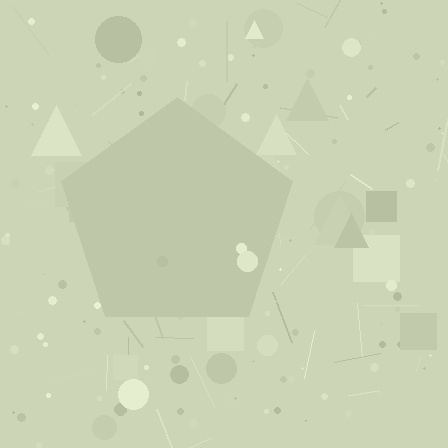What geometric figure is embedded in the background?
A pentagon is embedded in the background.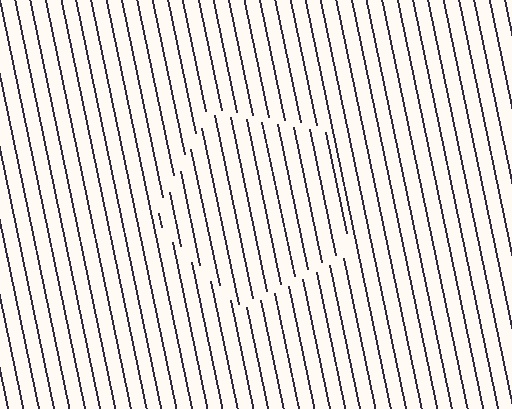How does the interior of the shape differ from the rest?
The interior of the shape contains the same grating, shifted by half a period — the contour is defined by the phase discontinuity where line-ends from the inner and outer gratings abut.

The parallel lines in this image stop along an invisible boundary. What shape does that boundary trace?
An illusory pentagon. The interior of the shape contains the same grating, shifted by half a period — the contour is defined by the phase discontinuity where line-ends from the inner and outer gratings abut.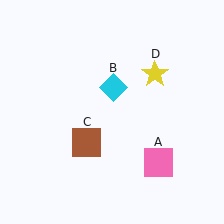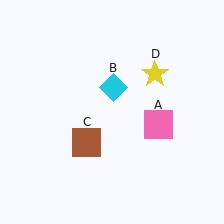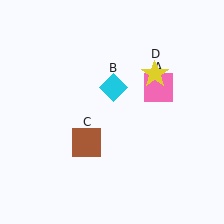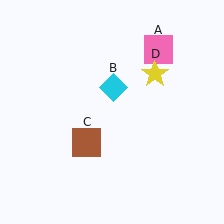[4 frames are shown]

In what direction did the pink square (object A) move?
The pink square (object A) moved up.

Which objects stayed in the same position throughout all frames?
Cyan diamond (object B) and brown square (object C) and yellow star (object D) remained stationary.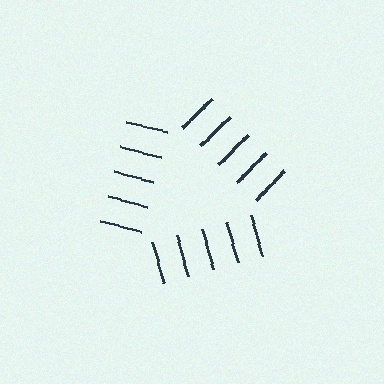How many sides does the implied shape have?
3 sides — the line-ends trace a triangle.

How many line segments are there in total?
15 — 5 along each of the 3 edges.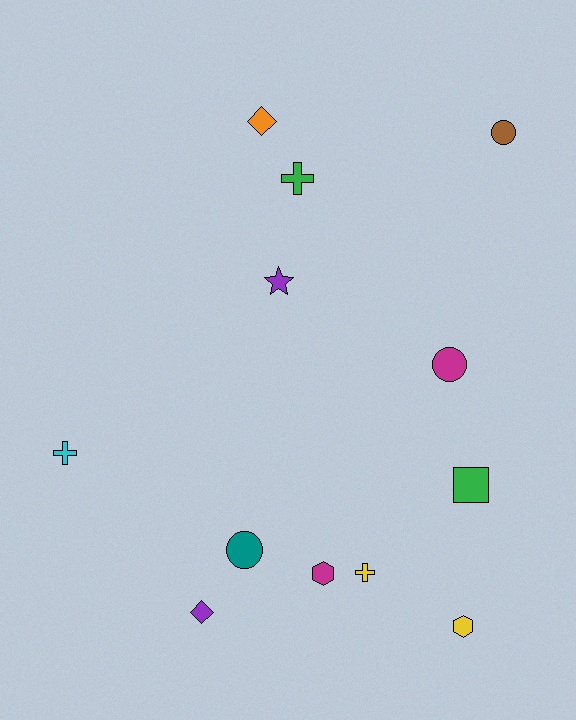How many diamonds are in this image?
There are 2 diamonds.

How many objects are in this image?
There are 12 objects.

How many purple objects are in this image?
There are 2 purple objects.